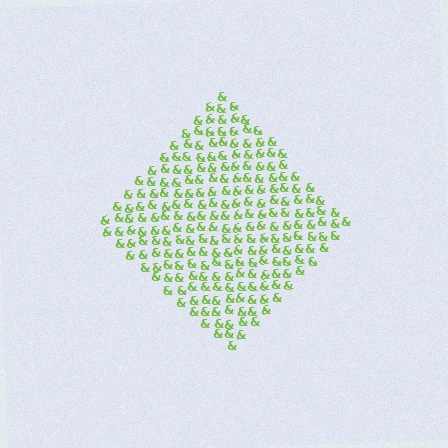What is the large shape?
The large shape is a diamond.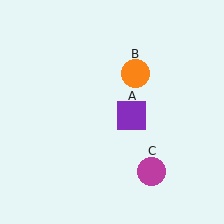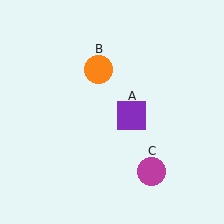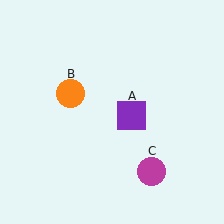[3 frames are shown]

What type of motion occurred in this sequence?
The orange circle (object B) rotated counterclockwise around the center of the scene.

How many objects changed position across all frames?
1 object changed position: orange circle (object B).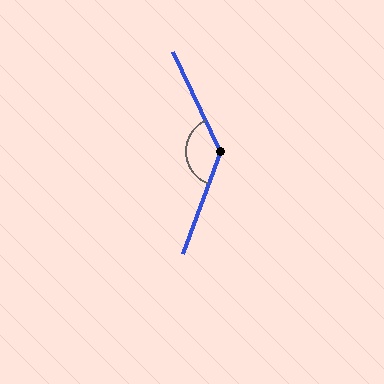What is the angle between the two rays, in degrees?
Approximately 134 degrees.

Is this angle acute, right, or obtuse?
It is obtuse.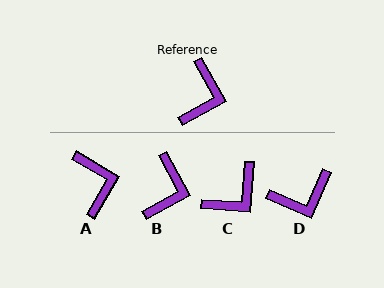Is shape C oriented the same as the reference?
No, it is off by about 33 degrees.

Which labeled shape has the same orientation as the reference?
B.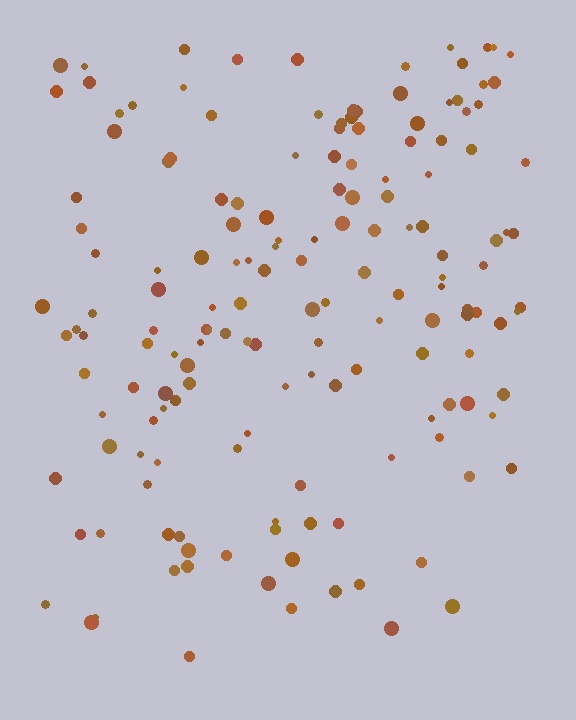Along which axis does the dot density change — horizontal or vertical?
Vertical.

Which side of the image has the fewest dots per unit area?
The bottom.